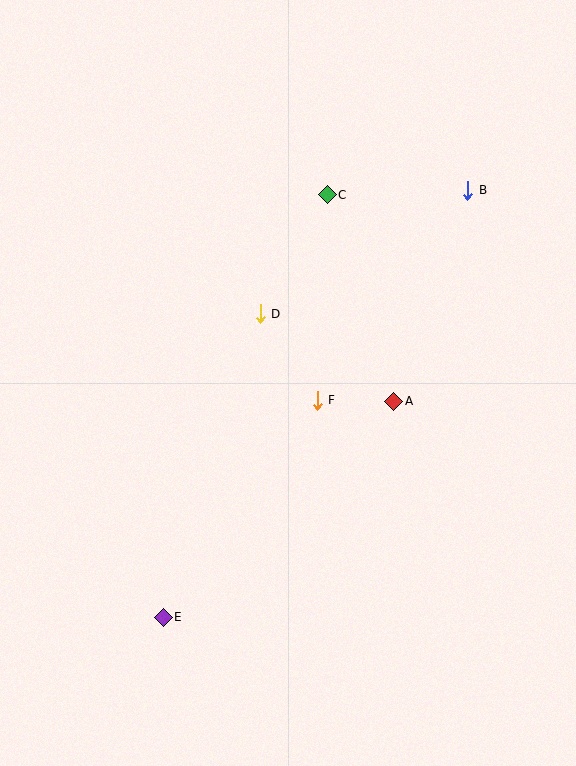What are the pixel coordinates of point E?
Point E is at (163, 617).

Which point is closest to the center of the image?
Point F at (317, 400) is closest to the center.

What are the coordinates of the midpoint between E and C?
The midpoint between E and C is at (245, 406).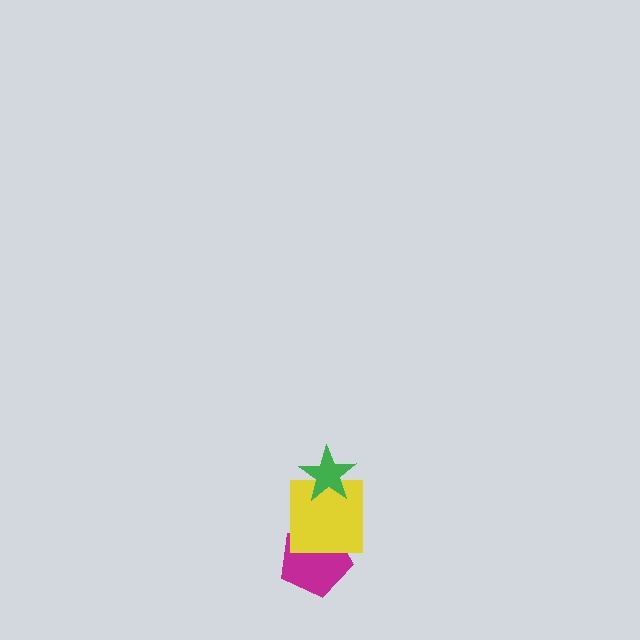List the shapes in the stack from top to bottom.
From top to bottom: the green star, the yellow square, the magenta pentagon.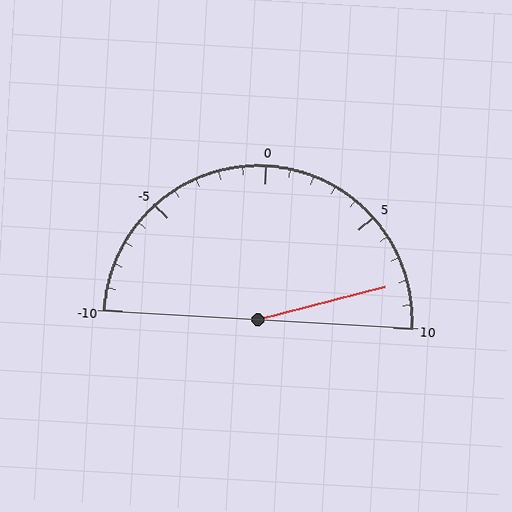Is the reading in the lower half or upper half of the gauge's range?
The reading is in the upper half of the range (-10 to 10).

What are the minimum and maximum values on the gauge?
The gauge ranges from -10 to 10.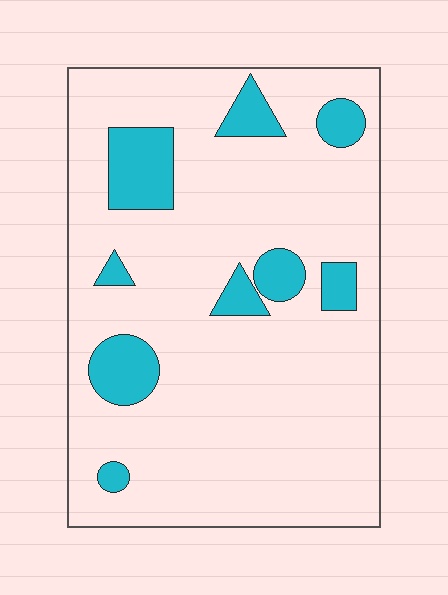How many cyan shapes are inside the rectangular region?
9.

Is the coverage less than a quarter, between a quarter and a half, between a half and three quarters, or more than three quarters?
Less than a quarter.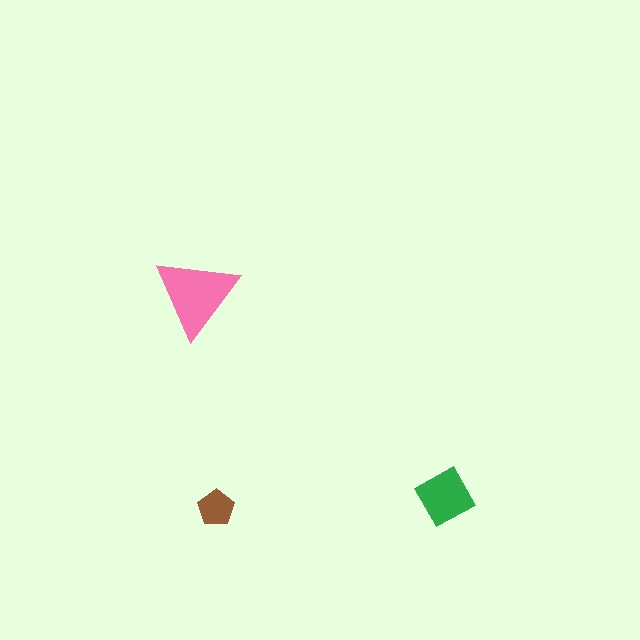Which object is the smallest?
The brown pentagon.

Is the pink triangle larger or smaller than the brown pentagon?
Larger.